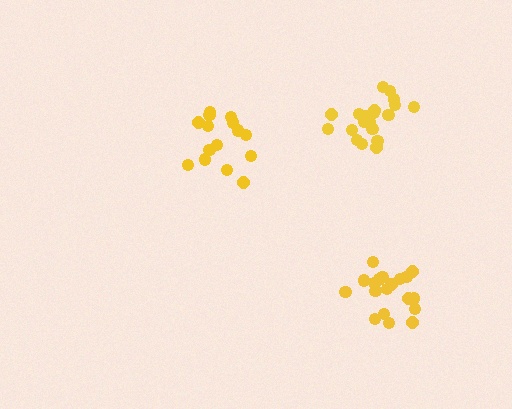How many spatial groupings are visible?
There are 3 spatial groupings.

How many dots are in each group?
Group 1: 15 dots, Group 2: 20 dots, Group 3: 20 dots (55 total).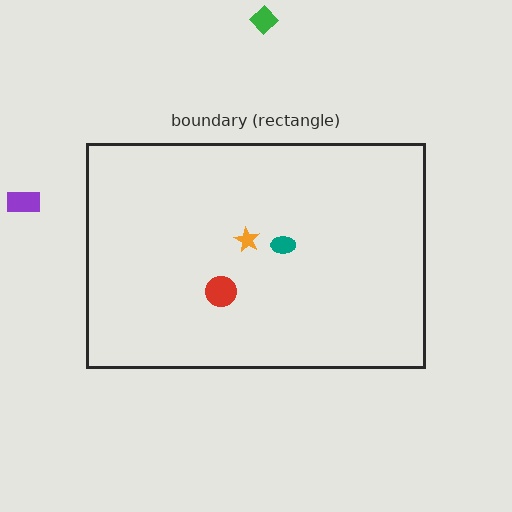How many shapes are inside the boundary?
3 inside, 2 outside.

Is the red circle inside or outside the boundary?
Inside.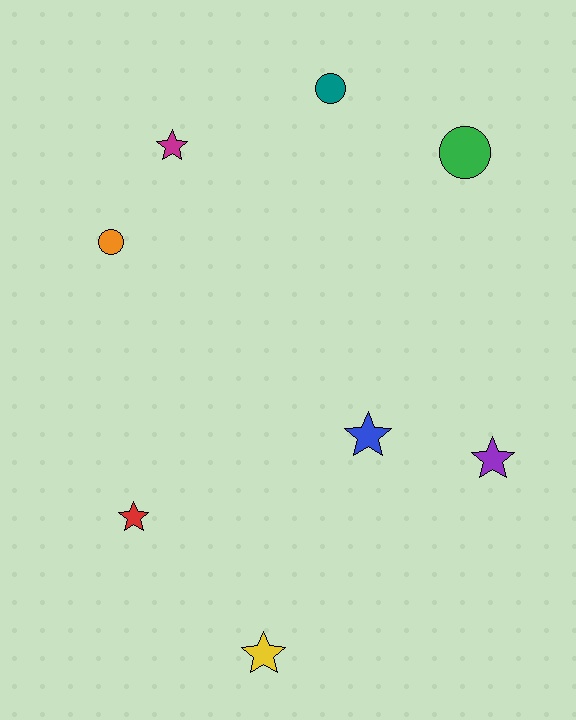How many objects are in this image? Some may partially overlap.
There are 8 objects.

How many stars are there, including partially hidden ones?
There are 5 stars.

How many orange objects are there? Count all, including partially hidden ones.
There is 1 orange object.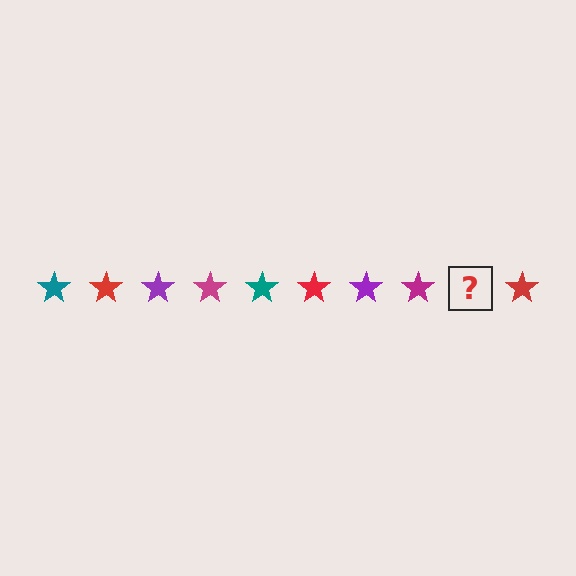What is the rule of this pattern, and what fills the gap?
The rule is that the pattern cycles through teal, red, purple, magenta stars. The gap should be filled with a teal star.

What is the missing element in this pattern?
The missing element is a teal star.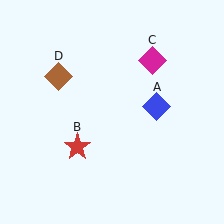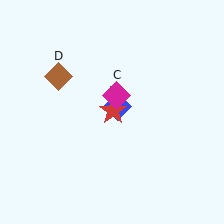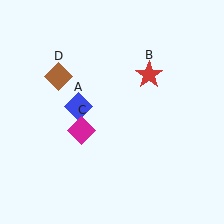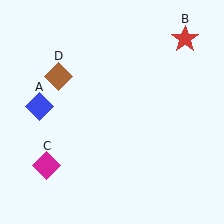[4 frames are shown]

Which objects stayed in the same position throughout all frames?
Brown diamond (object D) remained stationary.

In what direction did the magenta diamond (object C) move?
The magenta diamond (object C) moved down and to the left.